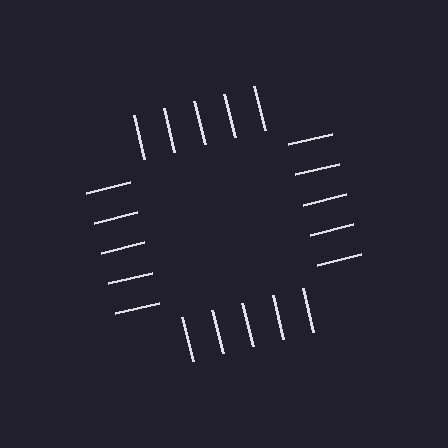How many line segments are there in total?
20 — 5 along each of the 4 edges.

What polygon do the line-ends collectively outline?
An illusory square — the line segments terminate on its edges but no continuous stroke is drawn.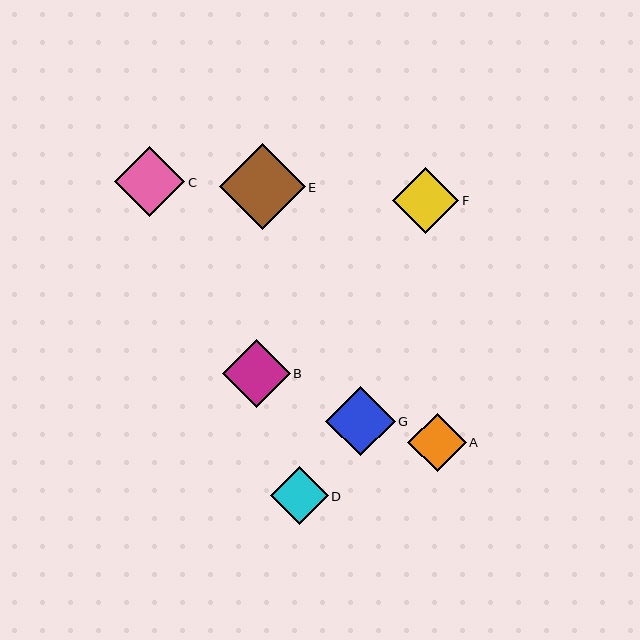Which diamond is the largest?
Diamond E is the largest with a size of approximately 86 pixels.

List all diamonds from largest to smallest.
From largest to smallest: E, C, G, B, F, A, D.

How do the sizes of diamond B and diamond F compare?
Diamond B and diamond F are approximately the same size.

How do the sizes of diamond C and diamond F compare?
Diamond C and diamond F are approximately the same size.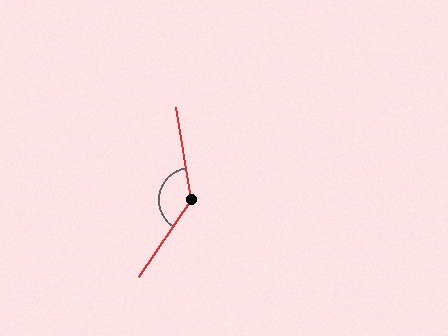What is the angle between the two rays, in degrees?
Approximately 137 degrees.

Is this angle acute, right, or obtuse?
It is obtuse.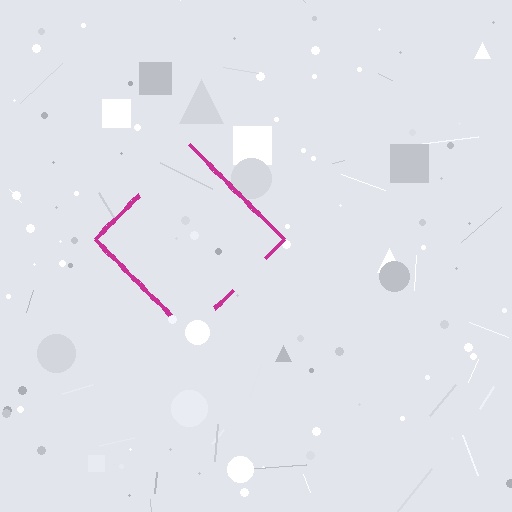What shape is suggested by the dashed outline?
The dashed outline suggests a diamond.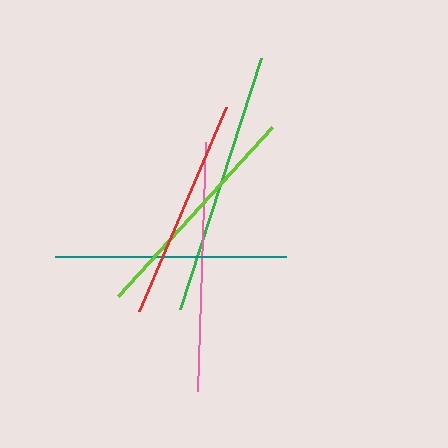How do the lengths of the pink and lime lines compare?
The pink and lime lines are approximately the same length.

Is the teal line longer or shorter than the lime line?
The teal line is longer than the lime line.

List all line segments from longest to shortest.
From longest to shortest: green, pink, teal, lime, red.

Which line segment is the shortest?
The red line is the shortest at approximately 222 pixels.